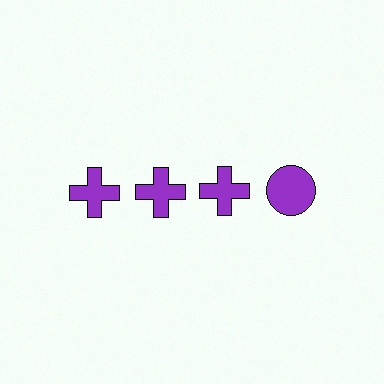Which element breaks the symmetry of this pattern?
The purple circle in the top row, second from right column breaks the symmetry. All other shapes are purple crosses.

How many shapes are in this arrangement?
There are 4 shapes arranged in a grid pattern.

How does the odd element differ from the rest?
It has a different shape: circle instead of cross.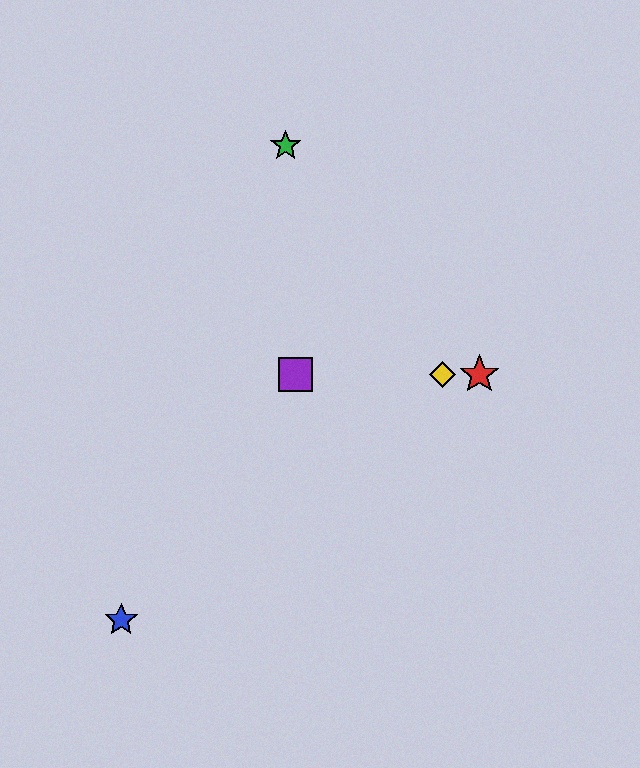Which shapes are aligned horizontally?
The red star, the yellow diamond, the purple square are aligned horizontally.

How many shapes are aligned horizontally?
3 shapes (the red star, the yellow diamond, the purple square) are aligned horizontally.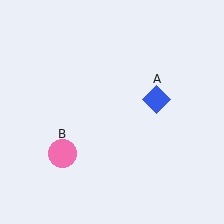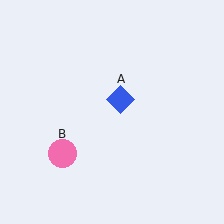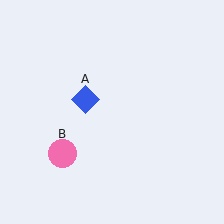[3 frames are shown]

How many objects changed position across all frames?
1 object changed position: blue diamond (object A).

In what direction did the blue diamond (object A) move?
The blue diamond (object A) moved left.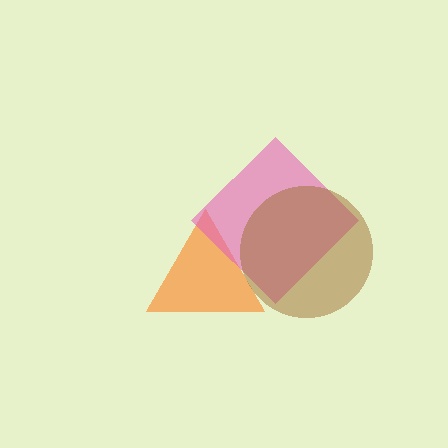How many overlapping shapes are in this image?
There are 3 overlapping shapes in the image.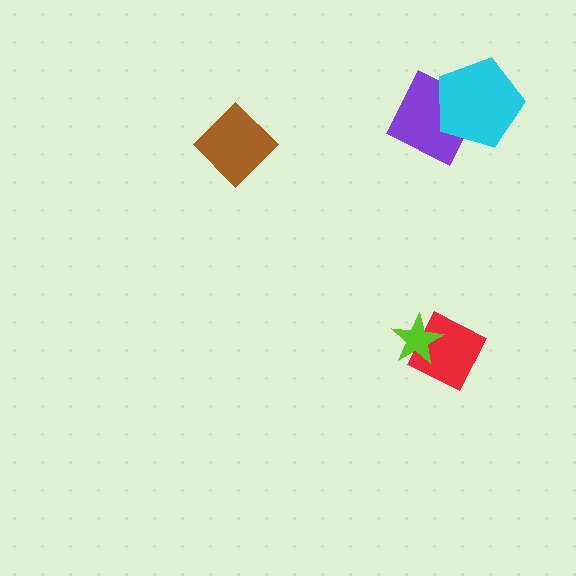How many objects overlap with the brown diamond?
0 objects overlap with the brown diamond.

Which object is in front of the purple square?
The cyan pentagon is in front of the purple square.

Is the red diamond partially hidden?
Yes, it is partially covered by another shape.